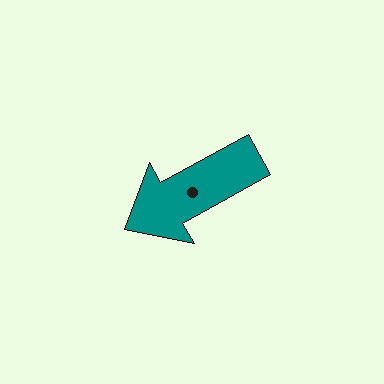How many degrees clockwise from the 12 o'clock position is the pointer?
Approximately 241 degrees.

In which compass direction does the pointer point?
Southwest.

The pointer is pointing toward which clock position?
Roughly 8 o'clock.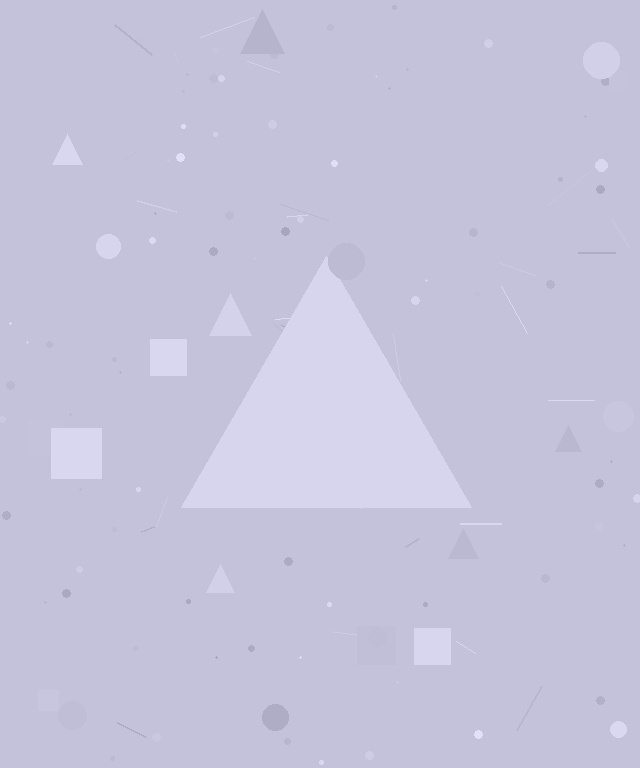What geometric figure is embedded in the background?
A triangle is embedded in the background.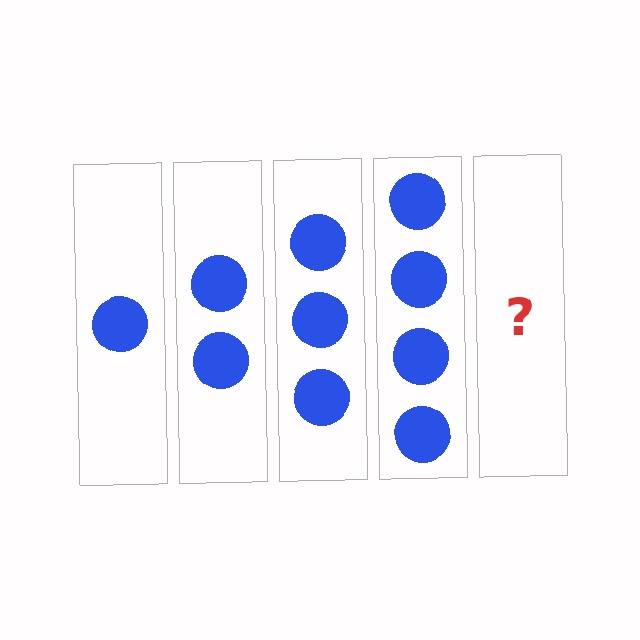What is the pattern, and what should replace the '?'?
The pattern is that each step adds one more circle. The '?' should be 5 circles.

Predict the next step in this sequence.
The next step is 5 circles.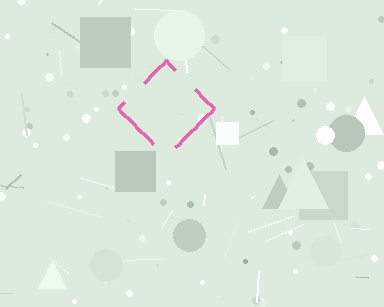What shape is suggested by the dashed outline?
The dashed outline suggests a diamond.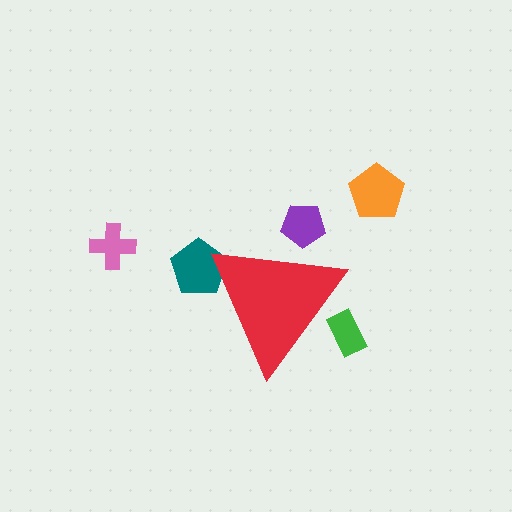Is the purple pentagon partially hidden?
Yes, the purple pentagon is partially hidden behind the red triangle.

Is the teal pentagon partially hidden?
Yes, the teal pentagon is partially hidden behind the red triangle.